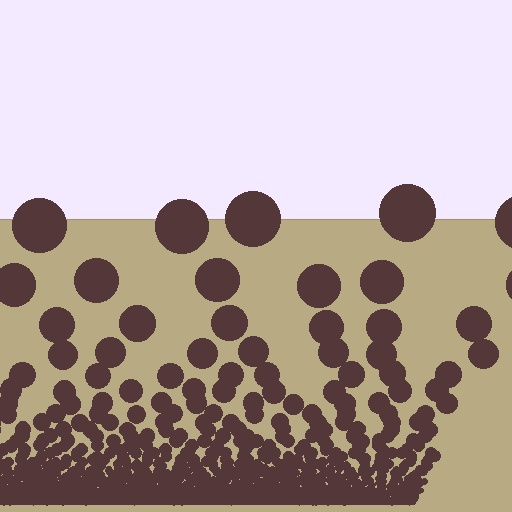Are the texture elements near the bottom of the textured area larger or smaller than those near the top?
Smaller. The gradient is inverted — elements near the bottom are smaller and denser.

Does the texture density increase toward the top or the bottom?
Density increases toward the bottom.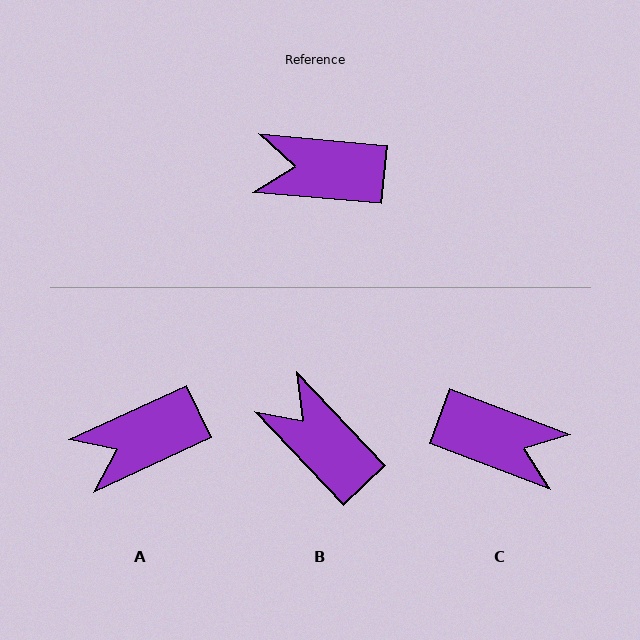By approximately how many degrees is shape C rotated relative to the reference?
Approximately 164 degrees counter-clockwise.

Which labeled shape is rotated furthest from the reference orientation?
C, about 164 degrees away.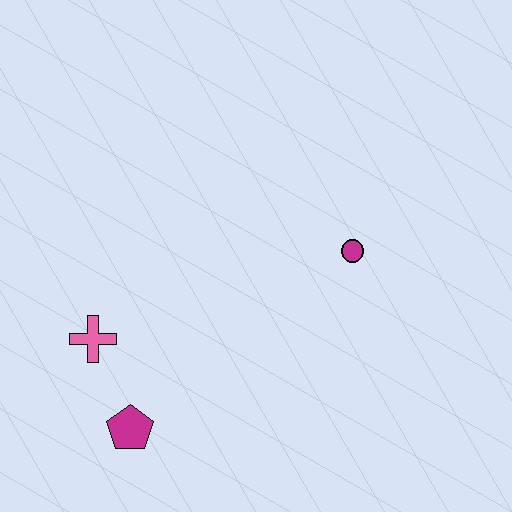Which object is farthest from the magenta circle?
The magenta pentagon is farthest from the magenta circle.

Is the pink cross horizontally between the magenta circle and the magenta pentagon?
No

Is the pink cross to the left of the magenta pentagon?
Yes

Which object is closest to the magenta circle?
The pink cross is closest to the magenta circle.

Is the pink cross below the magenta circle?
Yes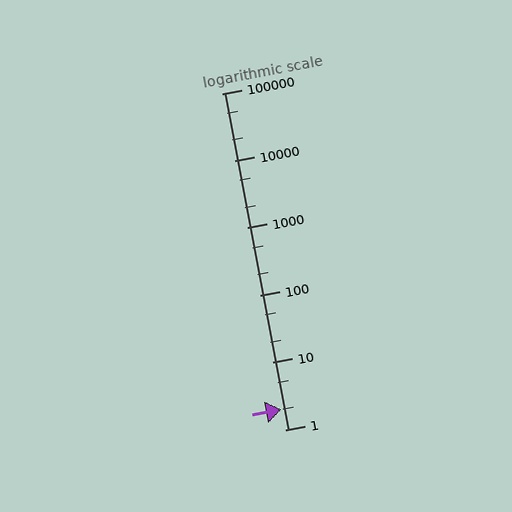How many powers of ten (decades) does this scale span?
The scale spans 5 decades, from 1 to 100000.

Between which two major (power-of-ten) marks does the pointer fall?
The pointer is between 1 and 10.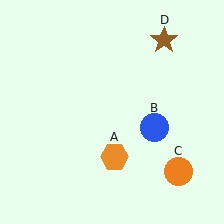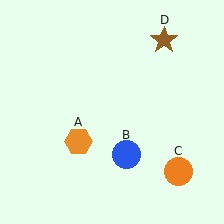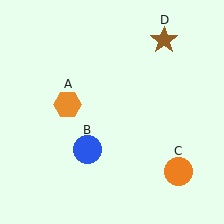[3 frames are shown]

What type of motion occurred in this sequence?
The orange hexagon (object A), blue circle (object B) rotated clockwise around the center of the scene.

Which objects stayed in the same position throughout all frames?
Orange circle (object C) and brown star (object D) remained stationary.